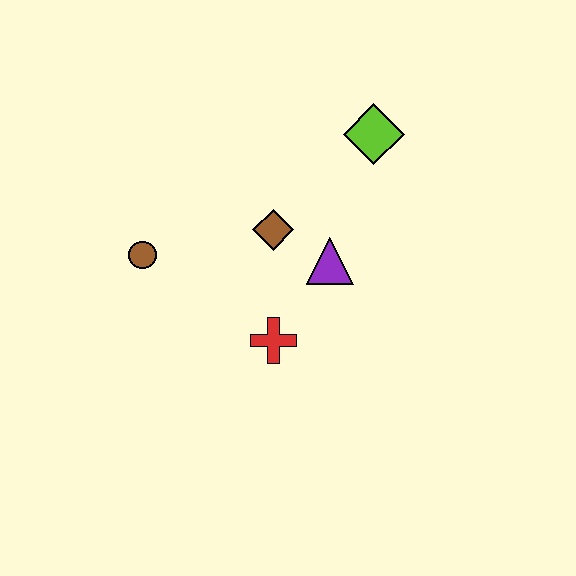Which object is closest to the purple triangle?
The brown diamond is closest to the purple triangle.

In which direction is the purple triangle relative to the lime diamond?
The purple triangle is below the lime diamond.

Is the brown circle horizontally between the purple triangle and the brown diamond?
No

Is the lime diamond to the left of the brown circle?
No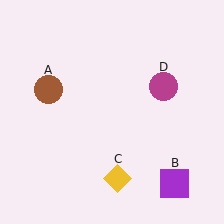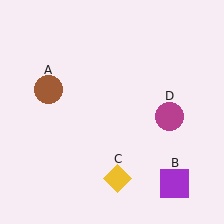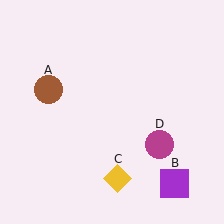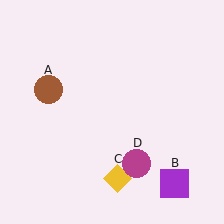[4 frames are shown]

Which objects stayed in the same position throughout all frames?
Brown circle (object A) and purple square (object B) and yellow diamond (object C) remained stationary.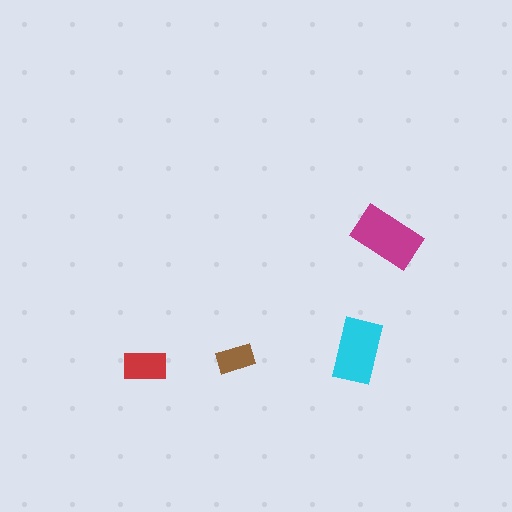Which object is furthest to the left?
The red rectangle is leftmost.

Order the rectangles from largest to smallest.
the magenta one, the cyan one, the red one, the brown one.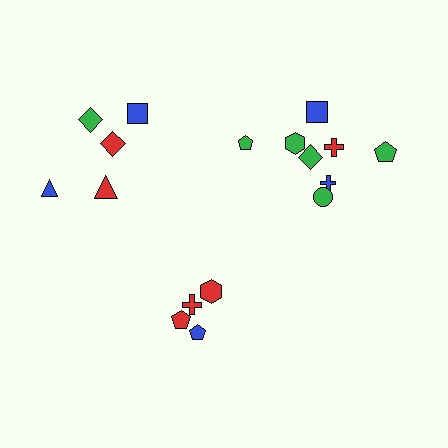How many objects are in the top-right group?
There are 8 objects.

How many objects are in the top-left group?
There are 5 objects.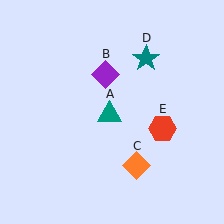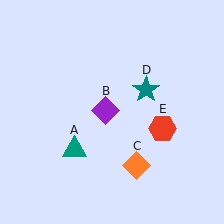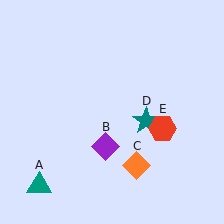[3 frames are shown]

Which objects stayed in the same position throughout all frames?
Orange diamond (object C) and red hexagon (object E) remained stationary.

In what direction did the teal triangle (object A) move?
The teal triangle (object A) moved down and to the left.